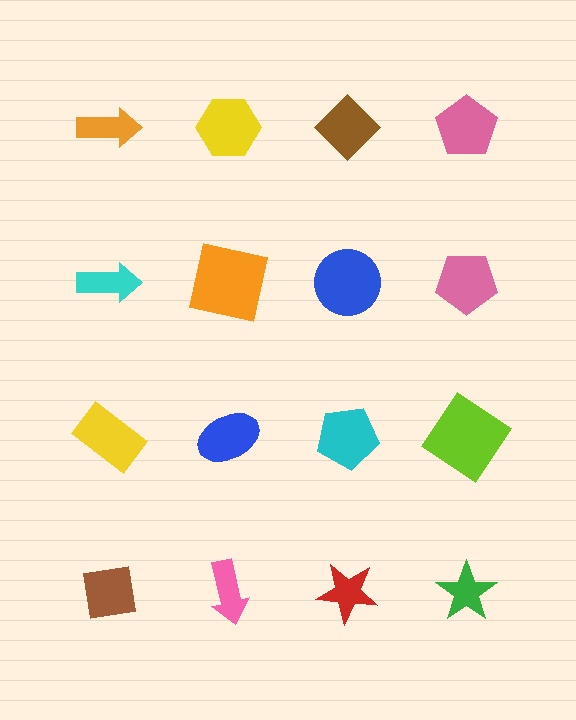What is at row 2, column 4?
A pink pentagon.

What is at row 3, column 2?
A blue ellipse.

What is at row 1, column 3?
A brown diamond.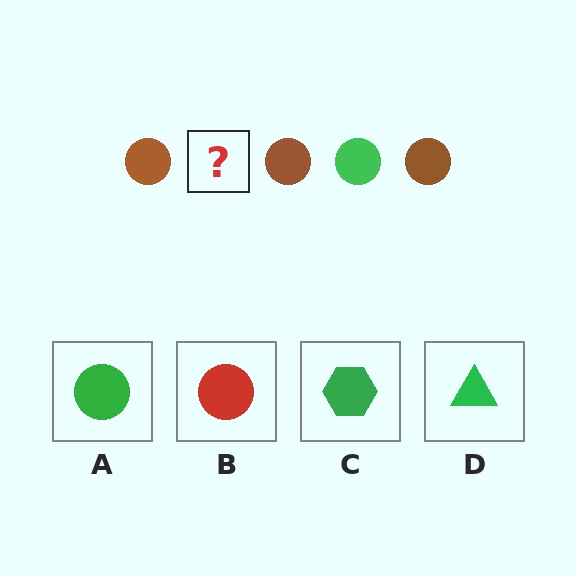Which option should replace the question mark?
Option A.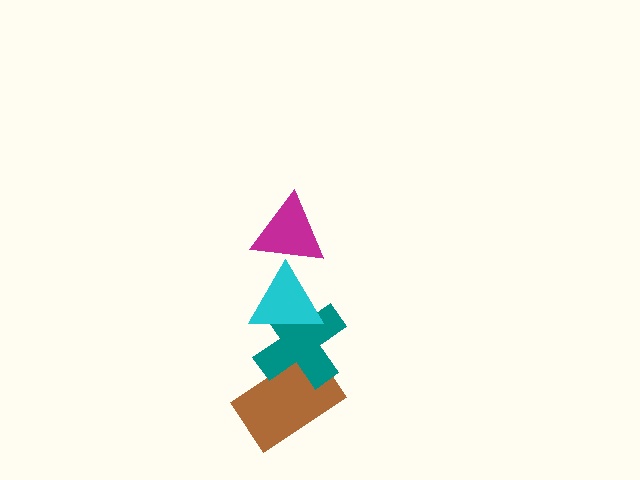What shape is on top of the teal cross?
The cyan triangle is on top of the teal cross.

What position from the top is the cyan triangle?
The cyan triangle is 2nd from the top.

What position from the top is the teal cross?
The teal cross is 3rd from the top.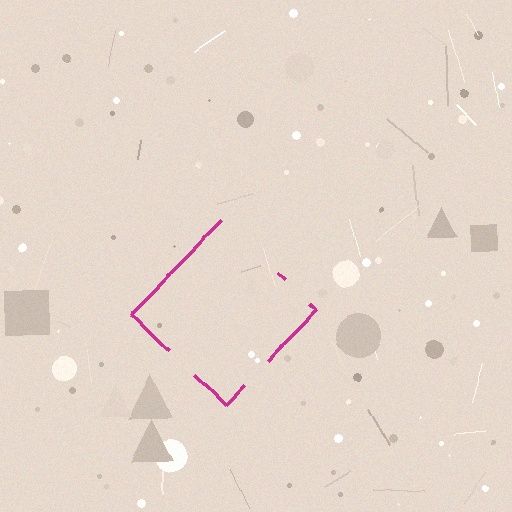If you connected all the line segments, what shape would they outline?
They would outline a diamond.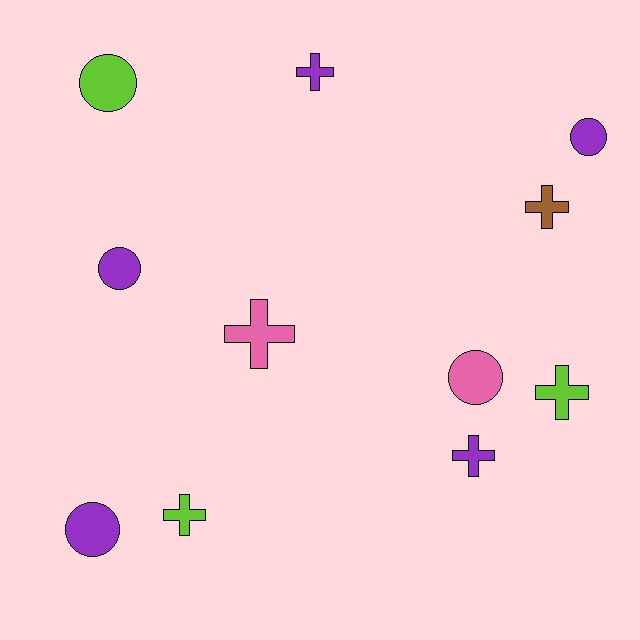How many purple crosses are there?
There are 2 purple crosses.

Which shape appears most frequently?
Cross, with 6 objects.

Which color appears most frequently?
Purple, with 5 objects.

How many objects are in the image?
There are 11 objects.